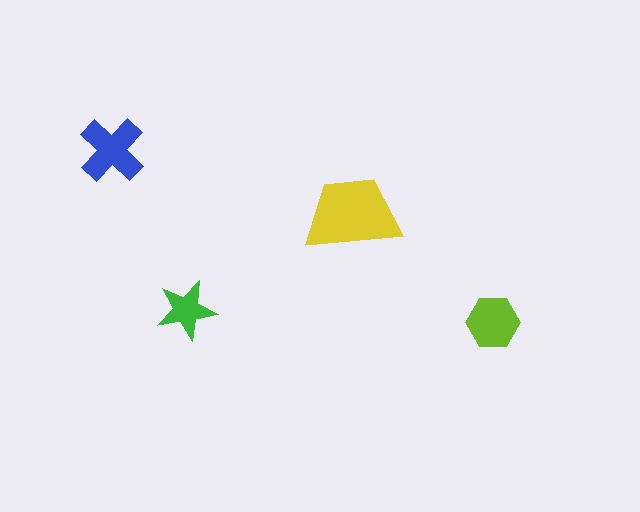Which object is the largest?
The yellow trapezoid.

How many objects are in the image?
There are 4 objects in the image.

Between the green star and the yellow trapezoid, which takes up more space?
The yellow trapezoid.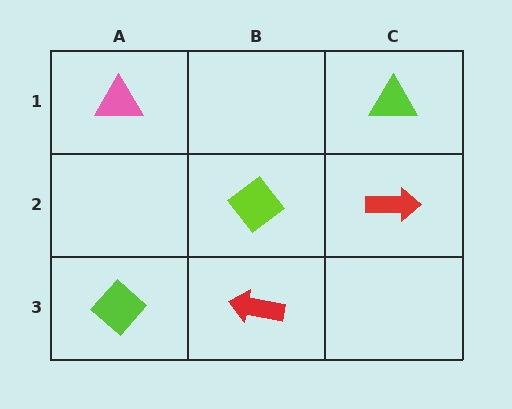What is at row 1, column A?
A pink triangle.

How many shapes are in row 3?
2 shapes.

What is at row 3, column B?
A red arrow.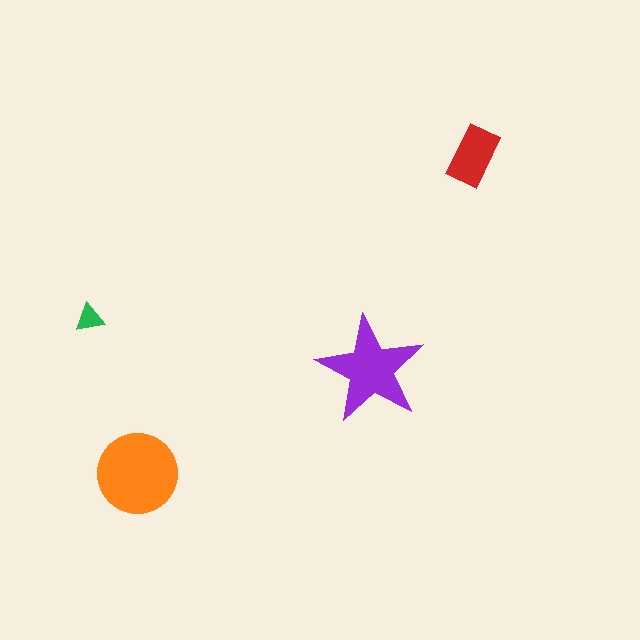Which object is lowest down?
The orange circle is bottommost.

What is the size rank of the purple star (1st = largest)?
2nd.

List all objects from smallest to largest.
The green triangle, the red rectangle, the purple star, the orange circle.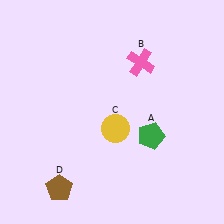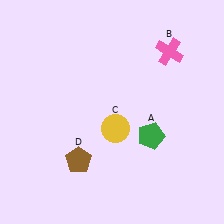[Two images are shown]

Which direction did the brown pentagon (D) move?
The brown pentagon (D) moved up.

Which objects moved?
The objects that moved are: the pink cross (B), the brown pentagon (D).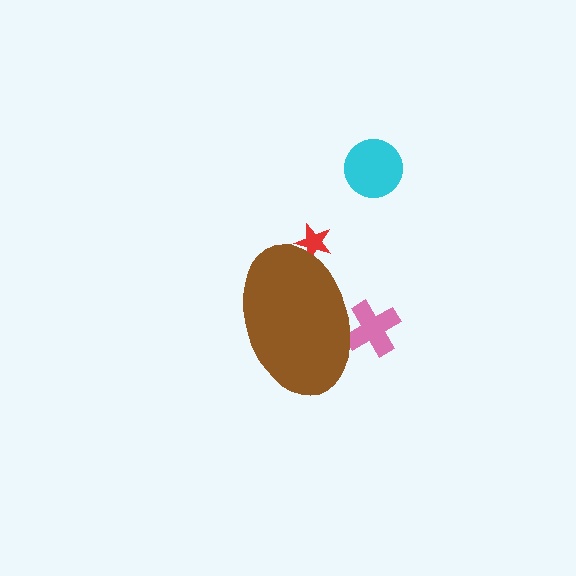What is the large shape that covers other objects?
A brown ellipse.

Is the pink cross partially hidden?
Yes, the pink cross is partially hidden behind the brown ellipse.